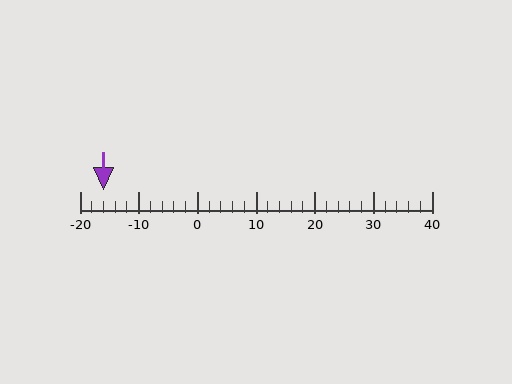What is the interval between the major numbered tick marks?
The major tick marks are spaced 10 units apart.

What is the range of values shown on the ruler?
The ruler shows values from -20 to 40.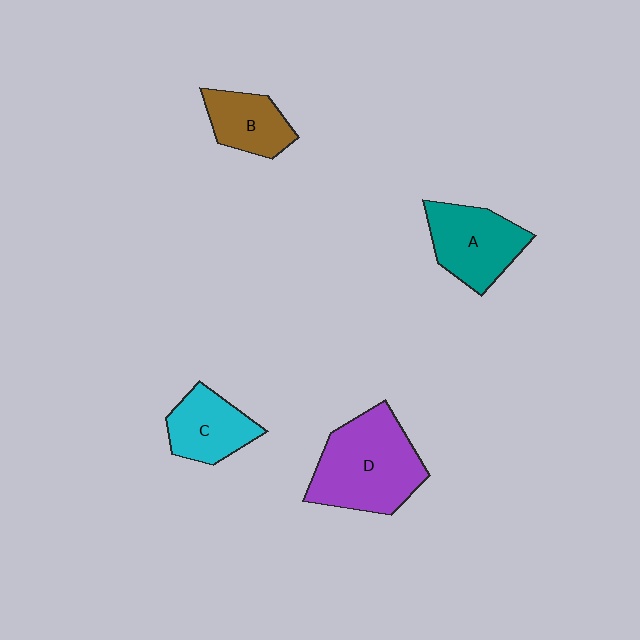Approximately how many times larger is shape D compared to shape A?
Approximately 1.4 times.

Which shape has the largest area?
Shape D (purple).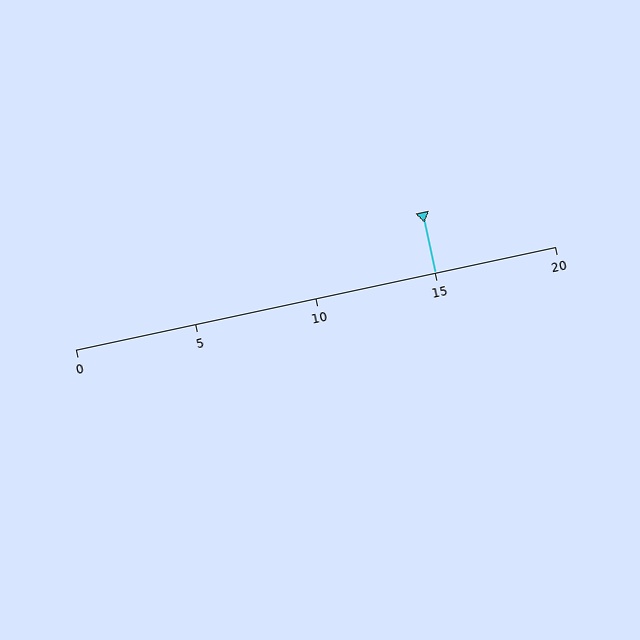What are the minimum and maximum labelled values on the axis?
The axis runs from 0 to 20.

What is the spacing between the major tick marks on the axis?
The major ticks are spaced 5 apart.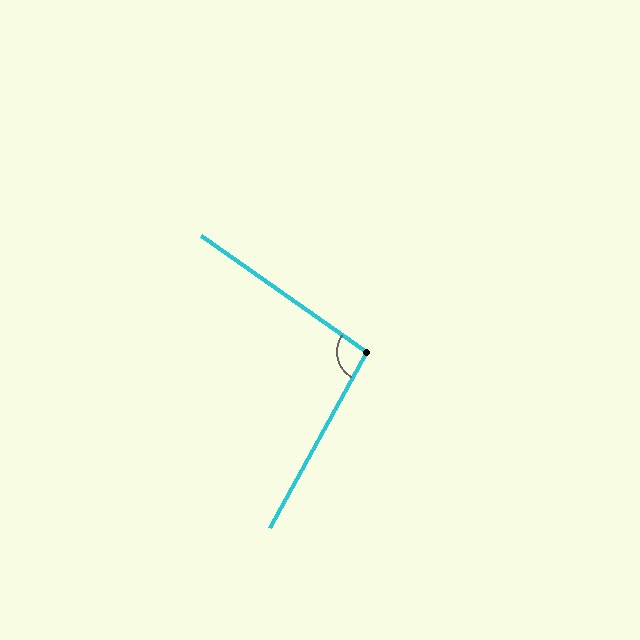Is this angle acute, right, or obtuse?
It is obtuse.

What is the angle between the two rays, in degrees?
Approximately 96 degrees.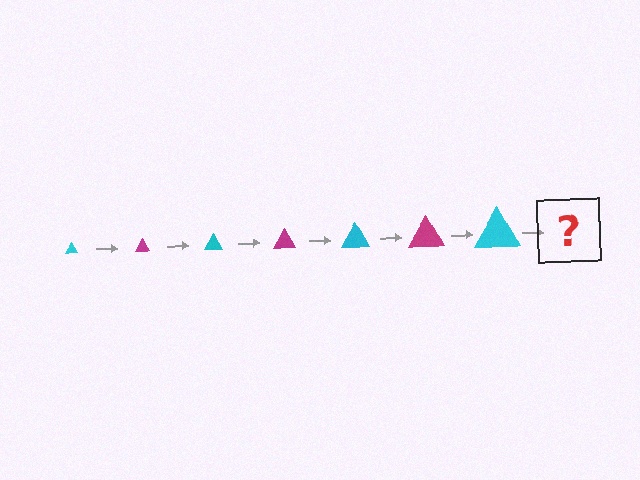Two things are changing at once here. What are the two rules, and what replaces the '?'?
The two rules are that the triangle grows larger each step and the color cycles through cyan and magenta. The '?' should be a magenta triangle, larger than the previous one.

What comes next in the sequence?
The next element should be a magenta triangle, larger than the previous one.